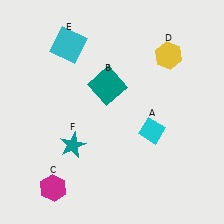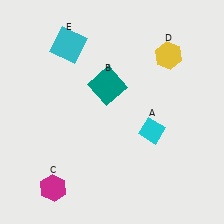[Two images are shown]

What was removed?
The teal star (F) was removed in Image 2.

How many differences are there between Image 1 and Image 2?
There is 1 difference between the two images.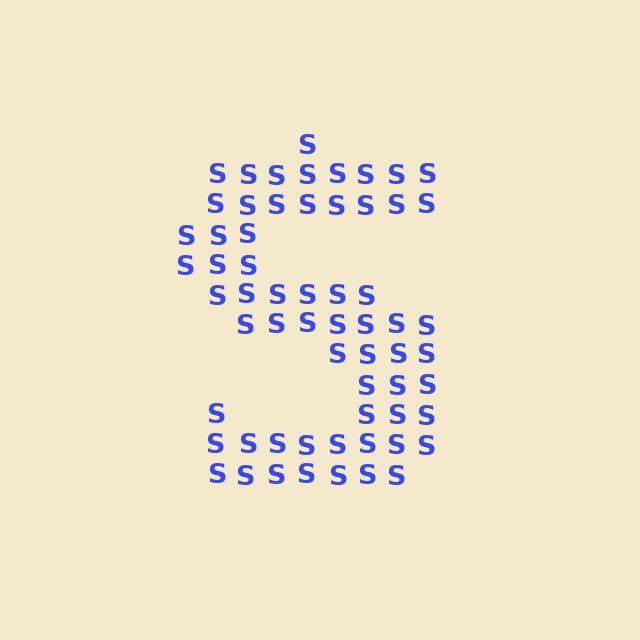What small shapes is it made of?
It is made of small letter S's.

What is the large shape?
The large shape is the letter S.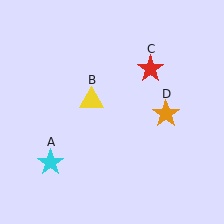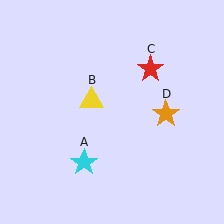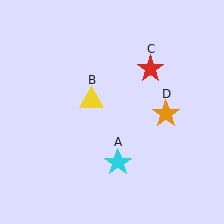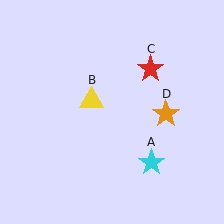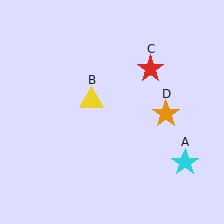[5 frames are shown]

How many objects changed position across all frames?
1 object changed position: cyan star (object A).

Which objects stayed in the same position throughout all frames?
Yellow triangle (object B) and red star (object C) and orange star (object D) remained stationary.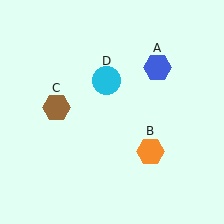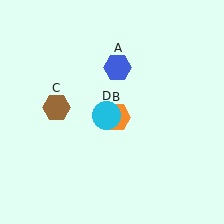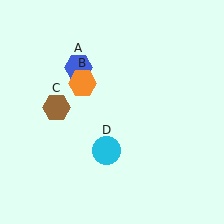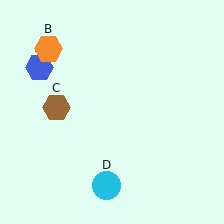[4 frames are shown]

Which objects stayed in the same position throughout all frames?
Brown hexagon (object C) remained stationary.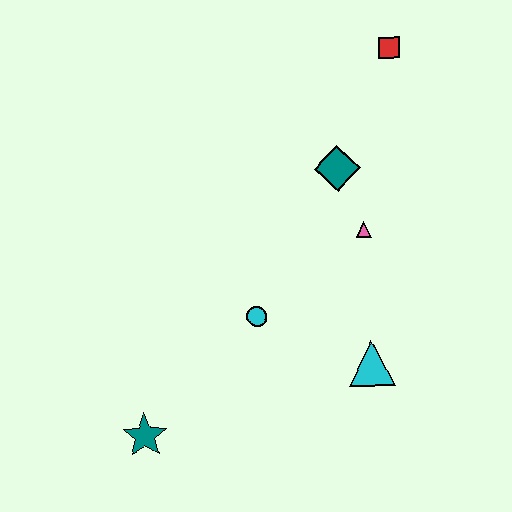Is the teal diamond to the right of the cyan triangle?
No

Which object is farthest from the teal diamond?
The teal star is farthest from the teal diamond.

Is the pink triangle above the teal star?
Yes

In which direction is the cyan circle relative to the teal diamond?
The cyan circle is below the teal diamond.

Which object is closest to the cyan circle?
The cyan triangle is closest to the cyan circle.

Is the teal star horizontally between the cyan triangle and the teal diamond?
No